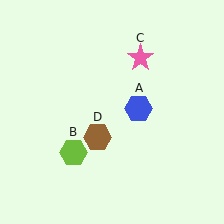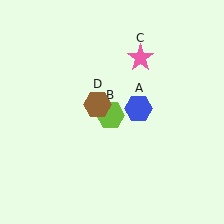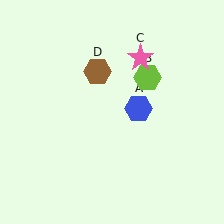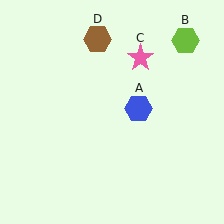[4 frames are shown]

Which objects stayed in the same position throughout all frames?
Blue hexagon (object A) and pink star (object C) remained stationary.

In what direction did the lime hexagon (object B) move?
The lime hexagon (object B) moved up and to the right.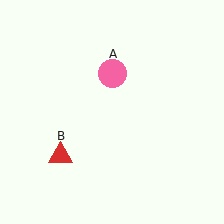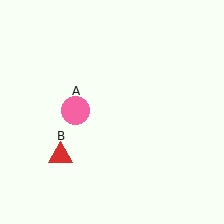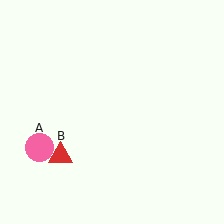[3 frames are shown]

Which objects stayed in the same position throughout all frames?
Red triangle (object B) remained stationary.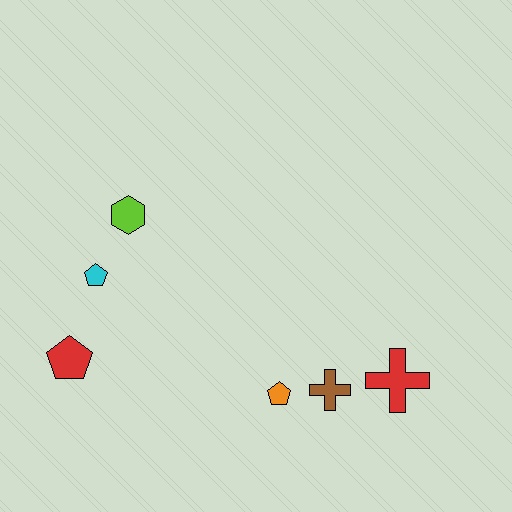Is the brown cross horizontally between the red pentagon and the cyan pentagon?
No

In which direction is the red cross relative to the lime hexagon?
The red cross is to the right of the lime hexagon.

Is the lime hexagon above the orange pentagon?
Yes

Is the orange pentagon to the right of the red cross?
No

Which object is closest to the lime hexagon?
The cyan pentagon is closest to the lime hexagon.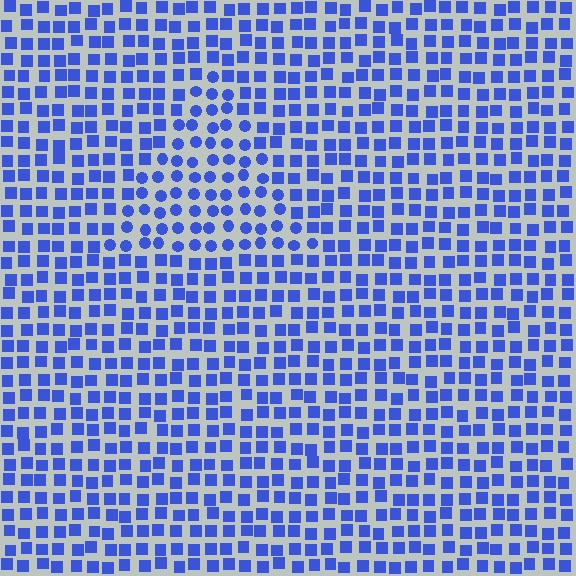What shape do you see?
I see a triangle.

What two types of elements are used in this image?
The image uses circles inside the triangle region and squares outside it.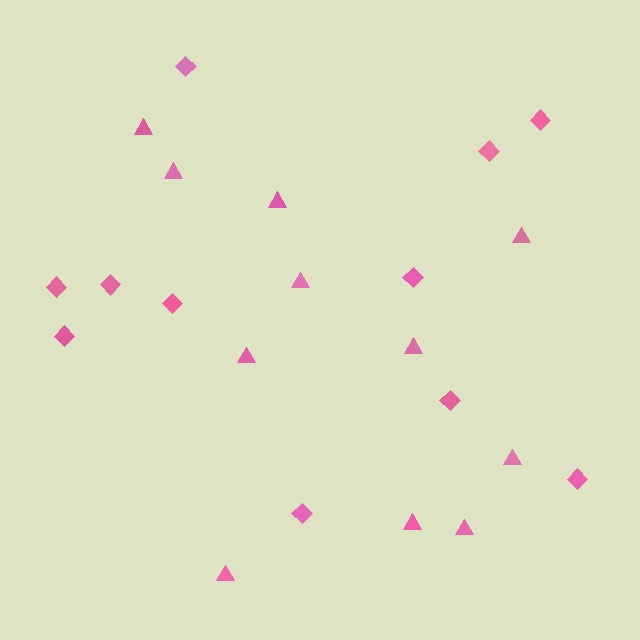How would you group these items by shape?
There are 2 groups: one group of triangles (11) and one group of diamonds (11).